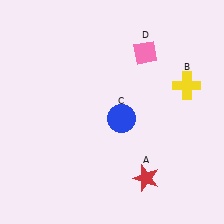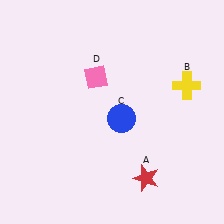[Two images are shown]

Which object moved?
The pink diamond (D) moved left.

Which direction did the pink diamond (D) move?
The pink diamond (D) moved left.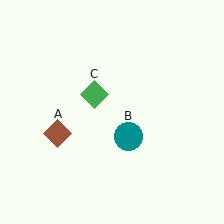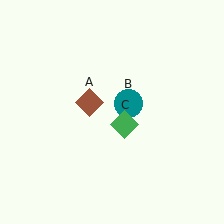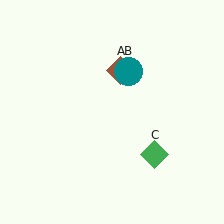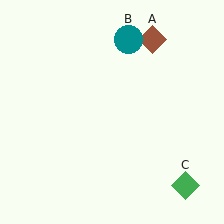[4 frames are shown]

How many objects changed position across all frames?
3 objects changed position: brown diamond (object A), teal circle (object B), green diamond (object C).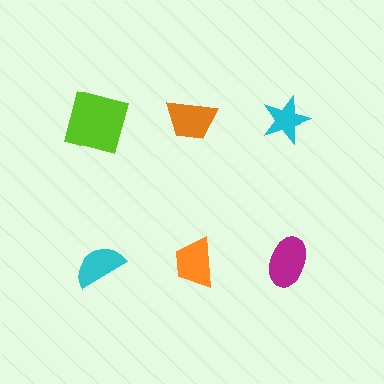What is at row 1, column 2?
An orange trapezoid.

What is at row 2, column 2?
An orange trapezoid.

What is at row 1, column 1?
A lime square.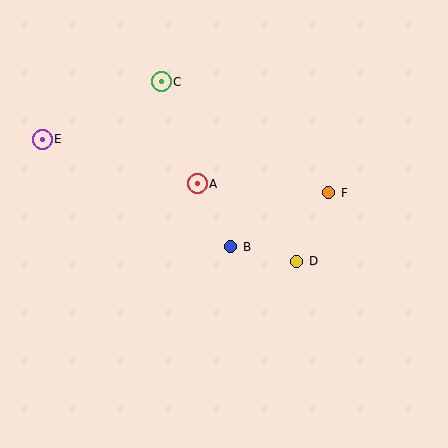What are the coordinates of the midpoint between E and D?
The midpoint between E and D is at (170, 200).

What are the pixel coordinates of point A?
Point A is at (197, 184).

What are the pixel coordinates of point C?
Point C is at (161, 82).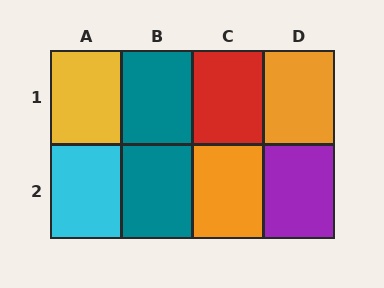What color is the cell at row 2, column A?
Cyan.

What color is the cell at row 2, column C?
Orange.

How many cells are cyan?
1 cell is cyan.